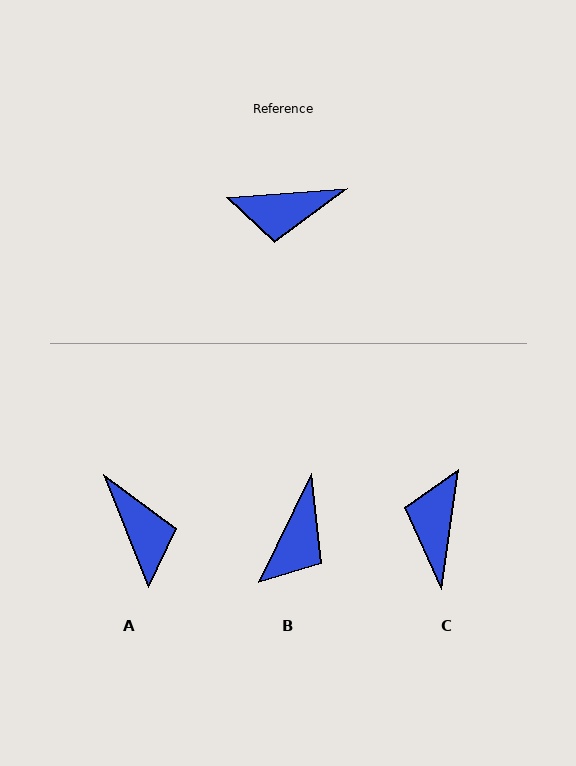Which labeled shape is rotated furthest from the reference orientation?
A, about 108 degrees away.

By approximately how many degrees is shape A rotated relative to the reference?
Approximately 108 degrees counter-clockwise.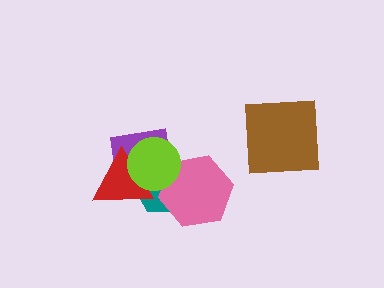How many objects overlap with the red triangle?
3 objects overlap with the red triangle.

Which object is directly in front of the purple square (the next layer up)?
The red triangle is directly in front of the purple square.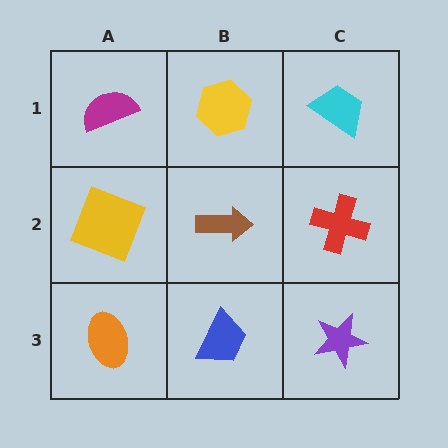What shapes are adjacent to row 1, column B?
A brown arrow (row 2, column B), a magenta semicircle (row 1, column A), a cyan trapezoid (row 1, column C).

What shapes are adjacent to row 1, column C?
A red cross (row 2, column C), a yellow hexagon (row 1, column B).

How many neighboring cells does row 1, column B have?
3.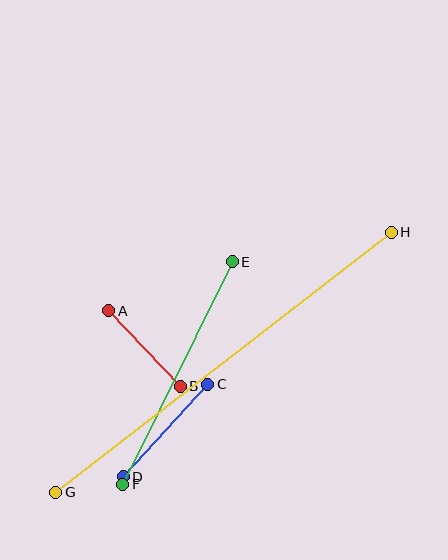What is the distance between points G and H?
The distance is approximately 425 pixels.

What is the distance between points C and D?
The distance is approximately 125 pixels.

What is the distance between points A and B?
The distance is approximately 104 pixels.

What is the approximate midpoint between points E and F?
The midpoint is at approximately (177, 373) pixels.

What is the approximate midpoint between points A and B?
The midpoint is at approximately (145, 348) pixels.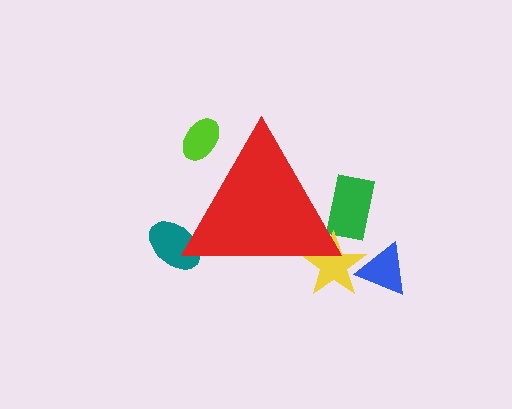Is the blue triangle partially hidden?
No, the blue triangle is fully visible.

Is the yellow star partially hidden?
Yes, the yellow star is partially hidden behind the red triangle.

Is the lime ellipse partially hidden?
Yes, the lime ellipse is partially hidden behind the red triangle.